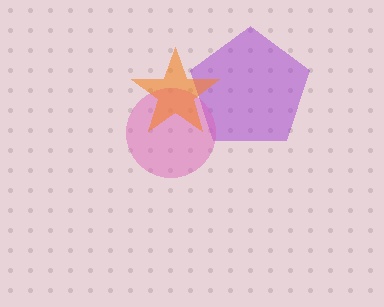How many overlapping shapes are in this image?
There are 3 overlapping shapes in the image.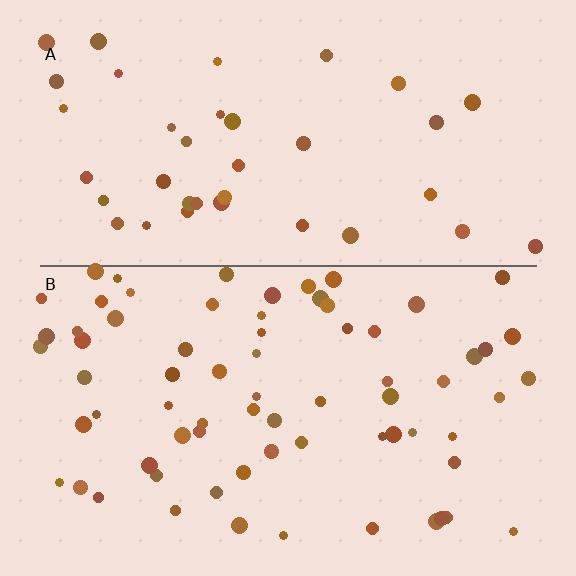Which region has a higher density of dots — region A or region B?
B (the bottom).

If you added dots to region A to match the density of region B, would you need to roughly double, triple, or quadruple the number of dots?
Approximately double.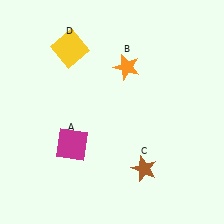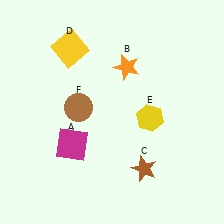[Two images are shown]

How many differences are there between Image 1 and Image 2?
There are 2 differences between the two images.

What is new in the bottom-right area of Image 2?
A yellow hexagon (E) was added in the bottom-right area of Image 2.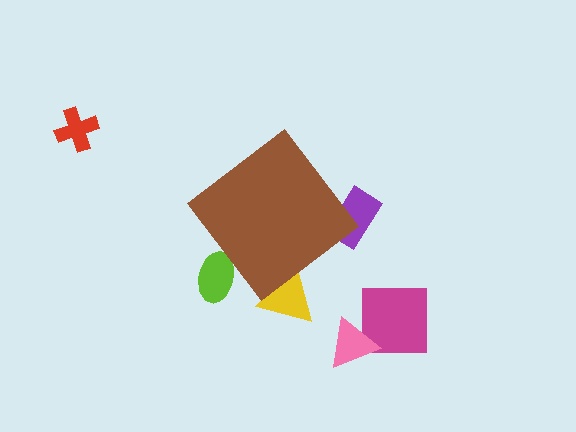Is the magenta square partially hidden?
No, the magenta square is fully visible.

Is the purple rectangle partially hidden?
Yes, the purple rectangle is partially hidden behind the brown diamond.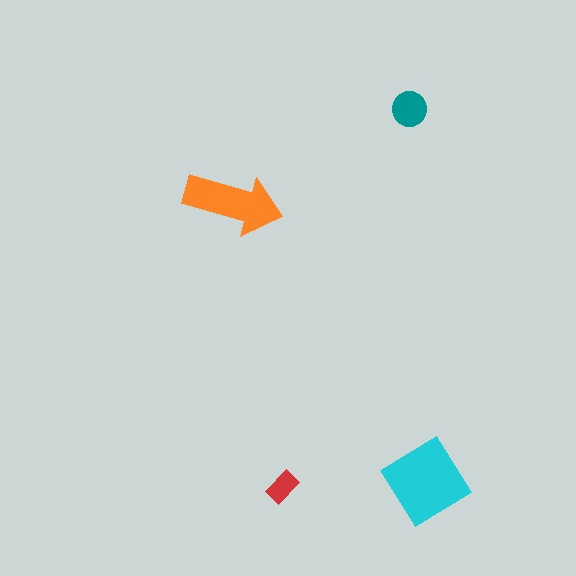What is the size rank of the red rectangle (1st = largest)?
4th.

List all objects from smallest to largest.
The red rectangle, the teal circle, the orange arrow, the cyan diamond.